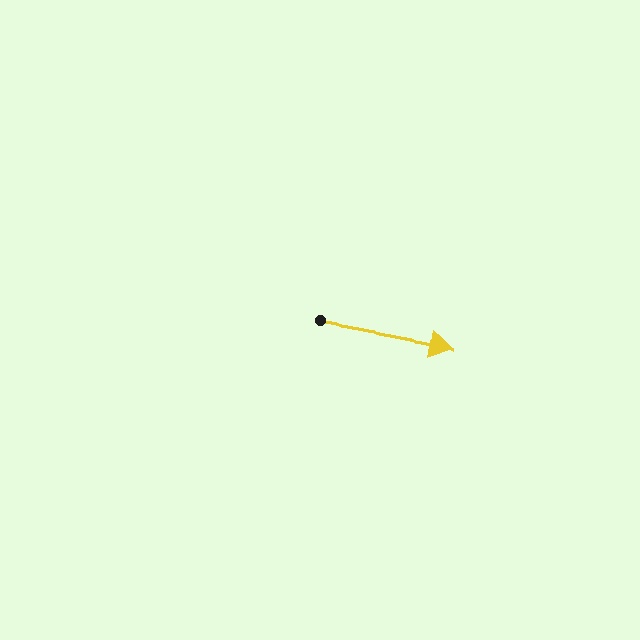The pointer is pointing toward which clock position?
Roughly 3 o'clock.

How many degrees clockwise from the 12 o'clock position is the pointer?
Approximately 101 degrees.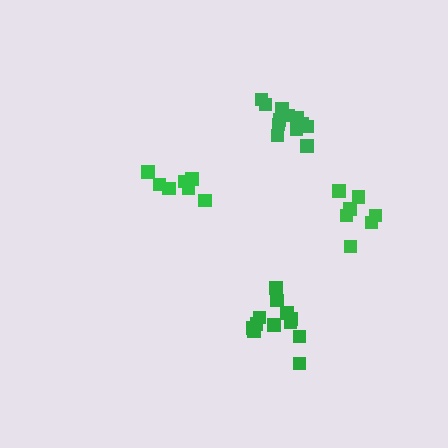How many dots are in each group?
Group 1: 13 dots, Group 2: 7 dots, Group 3: 12 dots, Group 4: 7 dots (39 total).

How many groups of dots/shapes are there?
There are 4 groups.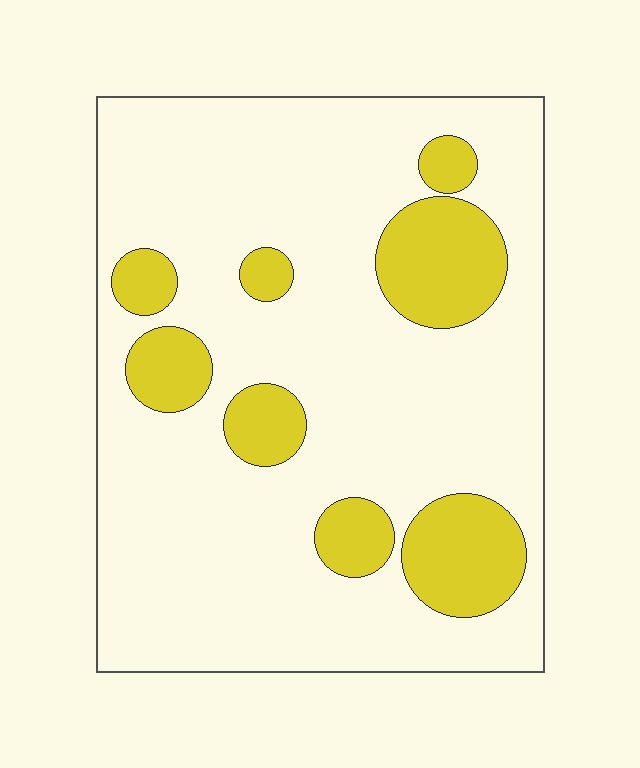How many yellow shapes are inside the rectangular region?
8.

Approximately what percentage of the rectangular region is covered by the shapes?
Approximately 20%.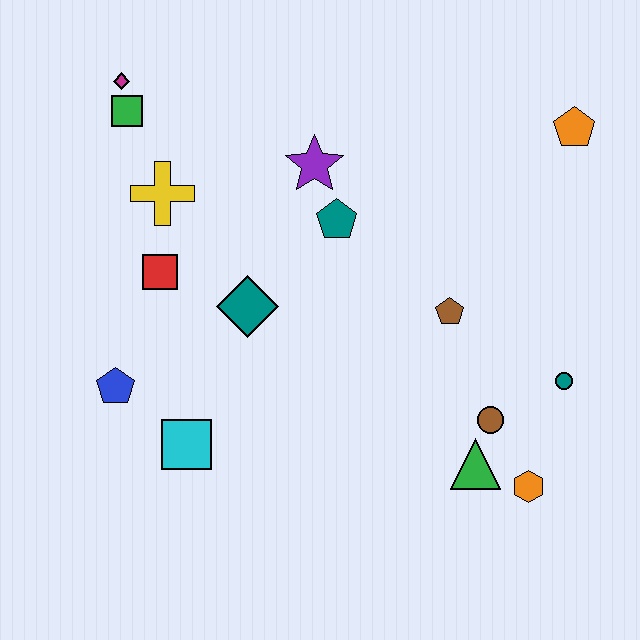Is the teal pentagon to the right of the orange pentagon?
No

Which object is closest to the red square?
The yellow cross is closest to the red square.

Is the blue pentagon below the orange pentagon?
Yes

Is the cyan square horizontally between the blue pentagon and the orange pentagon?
Yes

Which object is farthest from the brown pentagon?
The magenta diamond is farthest from the brown pentagon.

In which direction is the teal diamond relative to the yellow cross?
The teal diamond is below the yellow cross.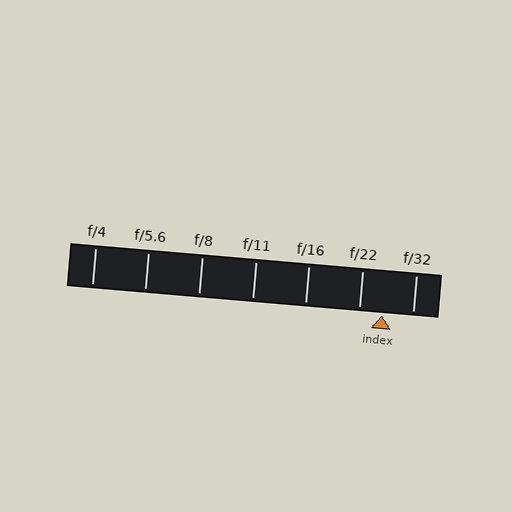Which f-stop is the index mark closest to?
The index mark is closest to f/22.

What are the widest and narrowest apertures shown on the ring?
The widest aperture shown is f/4 and the narrowest is f/32.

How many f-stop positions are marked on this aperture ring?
There are 7 f-stop positions marked.